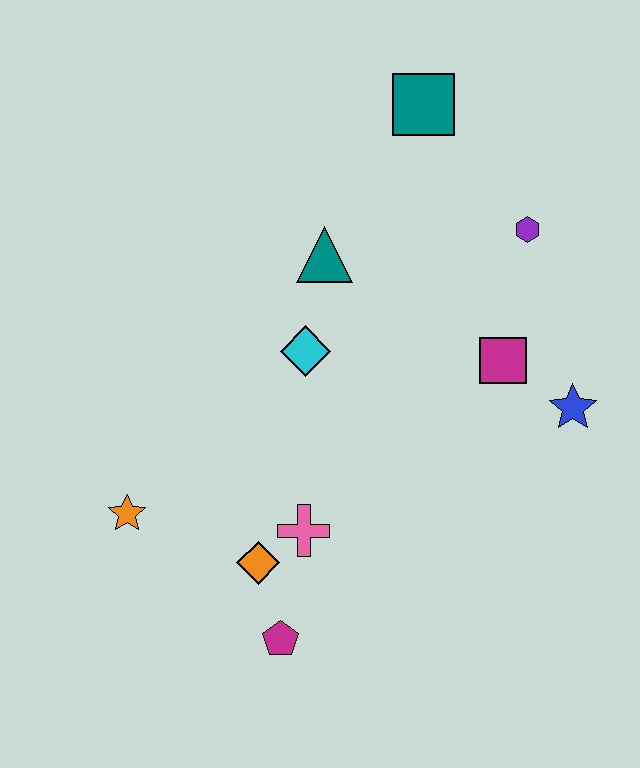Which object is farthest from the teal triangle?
The magenta pentagon is farthest from the teal triangle.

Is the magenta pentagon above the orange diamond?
No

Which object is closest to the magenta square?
The blue star is closest to the magenta square.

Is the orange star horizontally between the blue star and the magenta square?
No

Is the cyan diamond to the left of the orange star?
No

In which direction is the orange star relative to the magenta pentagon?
The orange star is to the left of the magenta pentagon.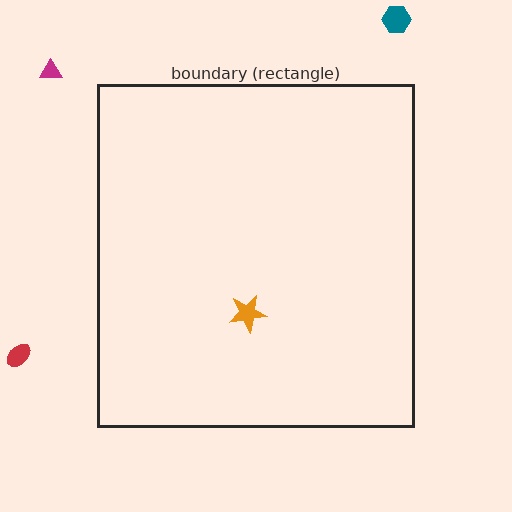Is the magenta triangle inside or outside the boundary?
Outside.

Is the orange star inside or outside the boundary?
Inside.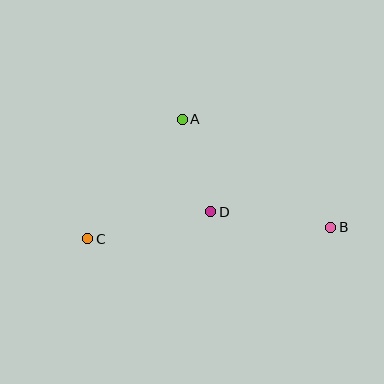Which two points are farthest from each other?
Points B and C are farthest from each other.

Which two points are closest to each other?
Points A and D are closest to each other.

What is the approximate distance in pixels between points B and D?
The distance between B and D is approximately 121 pixels.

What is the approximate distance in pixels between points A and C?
The distance between A and C is approximately 152 pixels.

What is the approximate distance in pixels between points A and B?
The distance between A and B is approximately 184 pixels.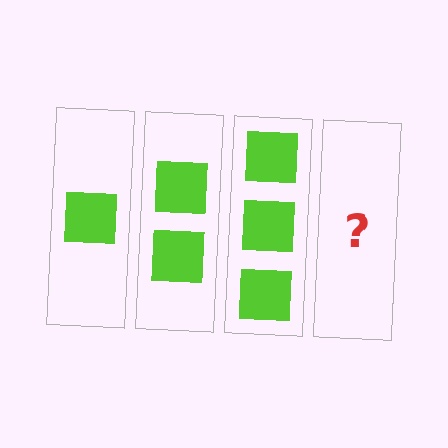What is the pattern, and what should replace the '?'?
The pattern is that each step adds one more square. The '?' should be 4 squares.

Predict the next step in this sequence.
The next step is 4 squares.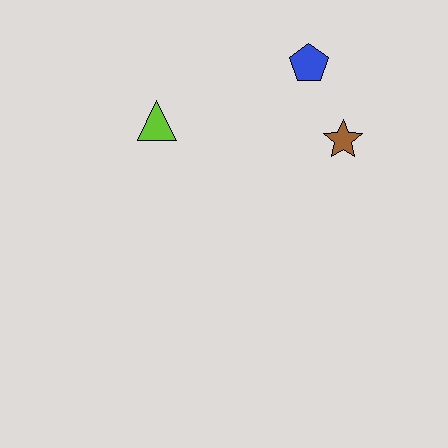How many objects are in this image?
There are 3 objects.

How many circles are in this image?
There are no circles.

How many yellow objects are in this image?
There are no yellow objects.